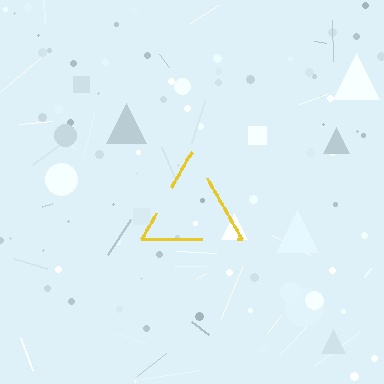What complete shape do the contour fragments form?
The contour fragments form a triangle.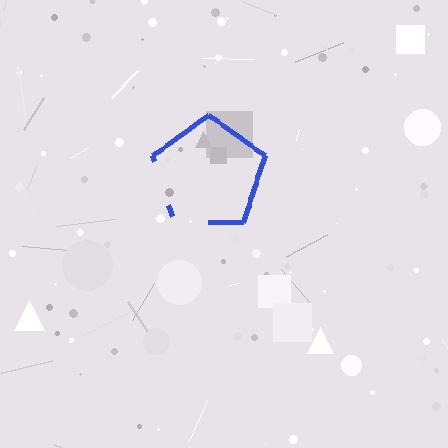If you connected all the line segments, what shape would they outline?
They would outline a pentagon.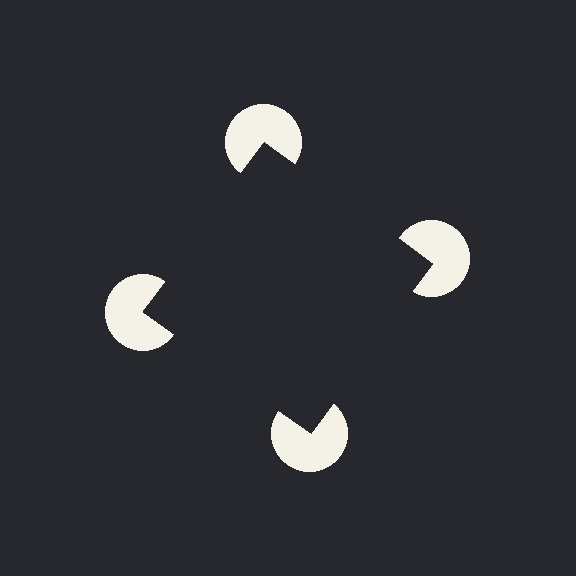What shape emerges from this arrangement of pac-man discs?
An illusory square — its edges are inferred from the aligned wedge cuts in the pac-man discs, not physically drawn.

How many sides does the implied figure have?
4 sides.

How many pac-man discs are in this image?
There are 4 — one at each vertex of the illusory square.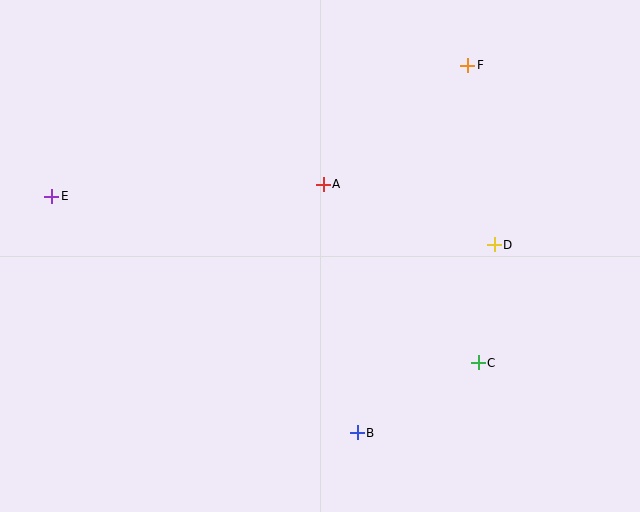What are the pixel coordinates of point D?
Point D is at (494, 245).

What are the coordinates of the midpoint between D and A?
The midpoint between D and A is at (409, 214).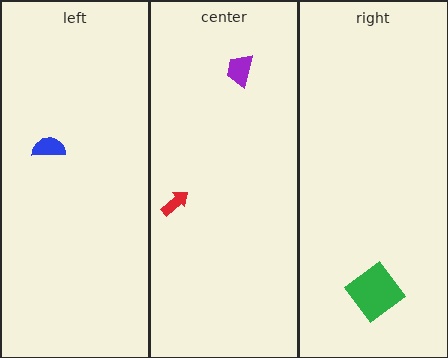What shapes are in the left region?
The blue semicircle.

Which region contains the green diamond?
The right region.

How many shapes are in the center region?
2.